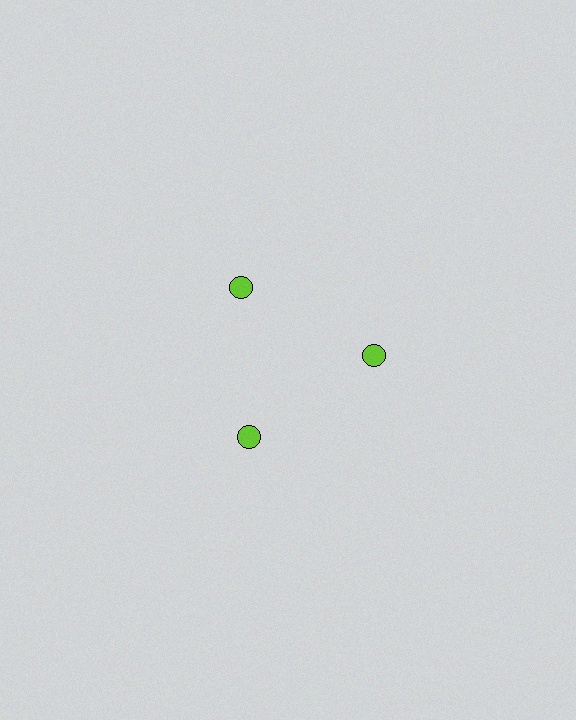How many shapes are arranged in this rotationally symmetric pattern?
There are 3 shapes, arranged in 3 groups of 1.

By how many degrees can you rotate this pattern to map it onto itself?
The pattern maps onto itself every 120 degrees of rotation.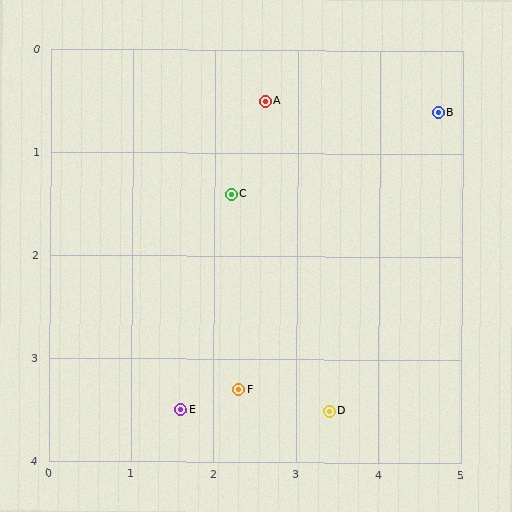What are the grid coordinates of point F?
Point F is at approximately (2.3, 3.3).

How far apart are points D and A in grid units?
Points D and A are about 3.1 grid units apart.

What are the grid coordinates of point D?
Point D is at approximately (3.4, 3.5).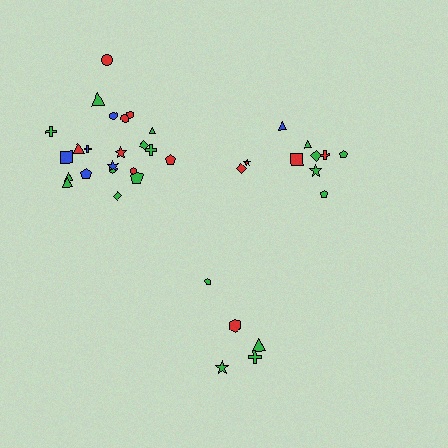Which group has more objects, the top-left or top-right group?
The top-left group.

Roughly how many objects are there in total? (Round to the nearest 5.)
Roughly 35 objects in total.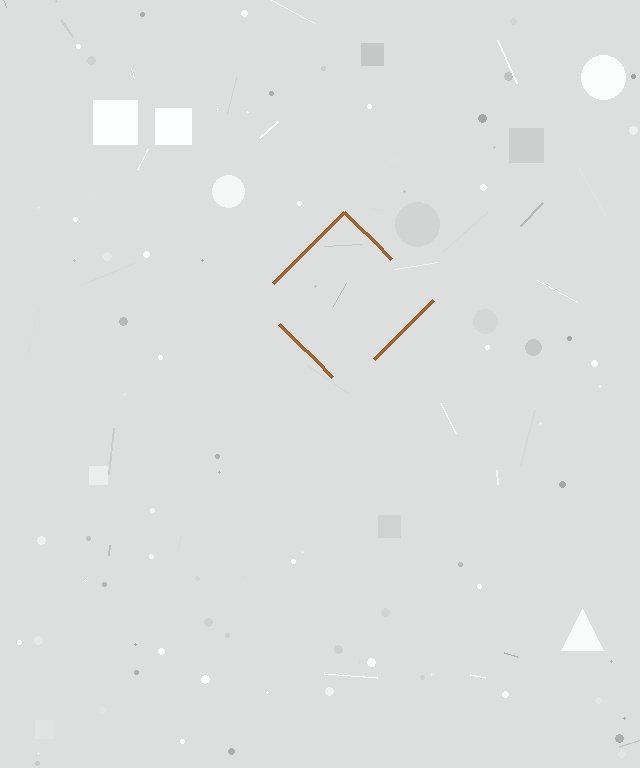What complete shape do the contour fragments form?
The contour fragments form a diamond.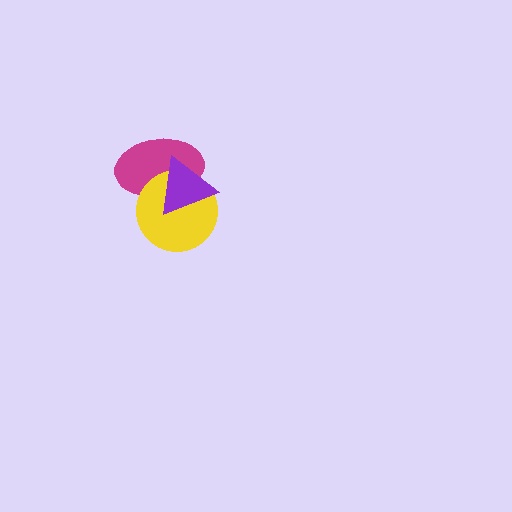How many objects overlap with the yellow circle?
2 objects overlap with the yellow circle.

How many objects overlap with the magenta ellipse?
2 objects overlap with the magenta ellipse.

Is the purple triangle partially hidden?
No, no other shape covers it.